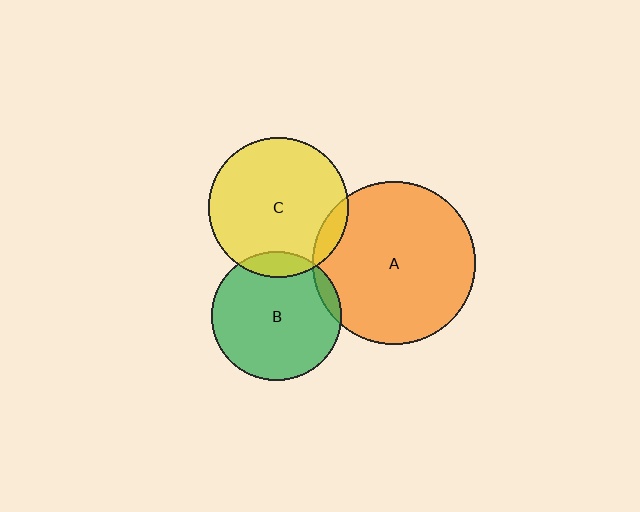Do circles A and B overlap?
Yes.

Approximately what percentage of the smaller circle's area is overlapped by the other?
Approximately 5%.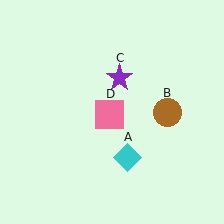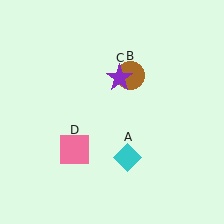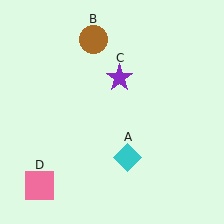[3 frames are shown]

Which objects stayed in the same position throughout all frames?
Cyan diamond (object A) and purple star (object C) remained stationary.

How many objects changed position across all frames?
2 objects changed position: brown circle (object B), pink square (object D).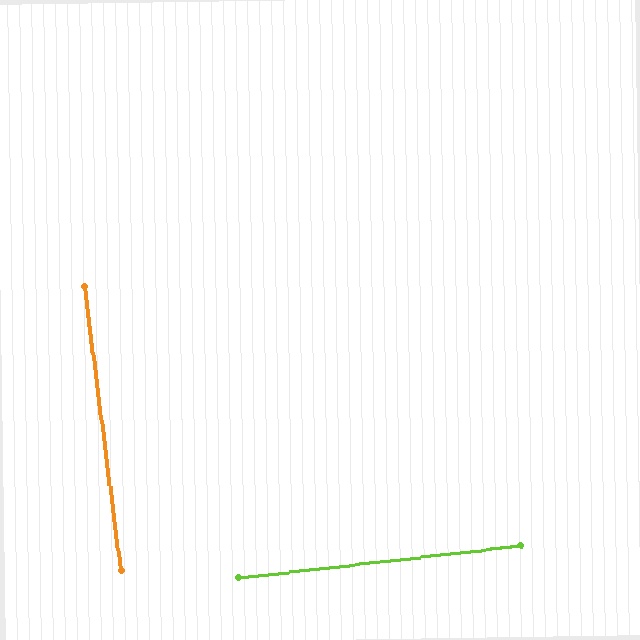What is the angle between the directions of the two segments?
Approximately 89 degrees.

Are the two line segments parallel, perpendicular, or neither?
Perpendicular — they meet at approximately 89°.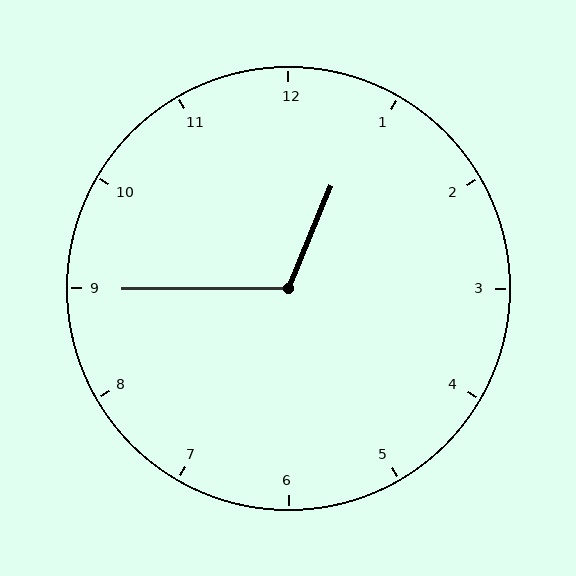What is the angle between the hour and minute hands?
Approximately 112 degrees.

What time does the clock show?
12:45.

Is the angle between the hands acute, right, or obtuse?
It is obtuse.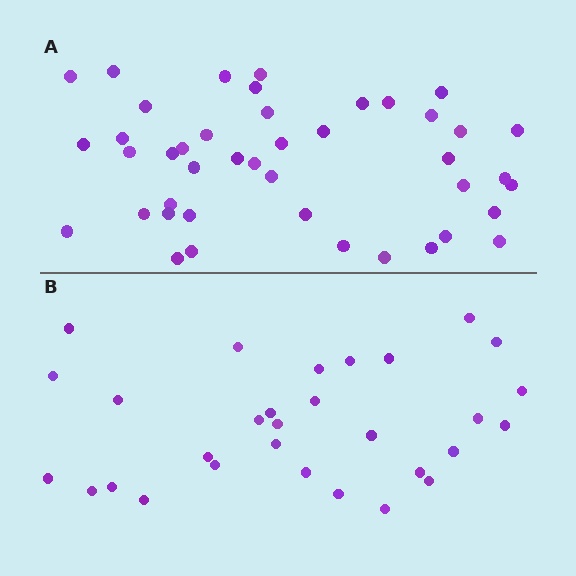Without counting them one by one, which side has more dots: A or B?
Region A (the top region) has more dots.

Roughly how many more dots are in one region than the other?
Region A has approximately 15 more dots than region B.